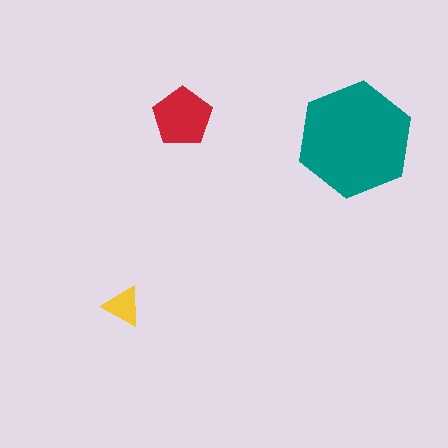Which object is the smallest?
The yellow triangle.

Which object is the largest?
The teal hexagon.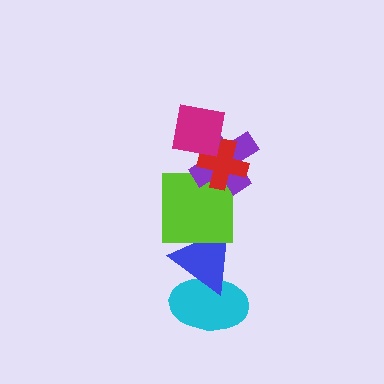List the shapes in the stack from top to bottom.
From top to bottom: the magenta square, the red cross, the purple cross, the lime square, the blue triangle, the cyan ellipse.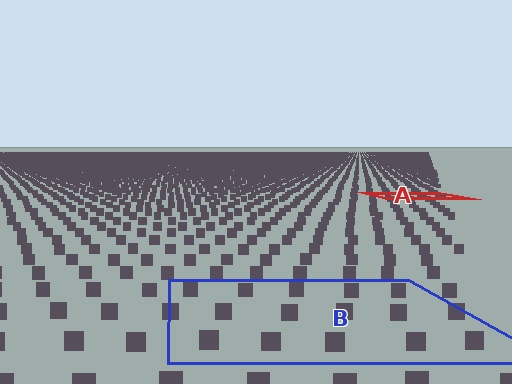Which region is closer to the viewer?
Region B is closer. The texture elements there are larger and more spread out.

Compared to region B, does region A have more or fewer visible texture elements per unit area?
Region A has more texture elements per unit area — they are packed more densely because it is farther away.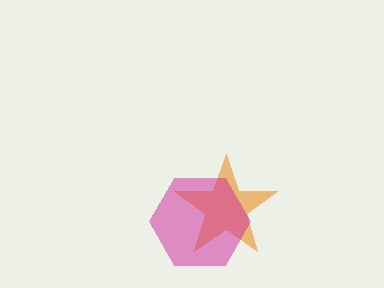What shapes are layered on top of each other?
The layered shapes are: an orange star, a magenta hexagon.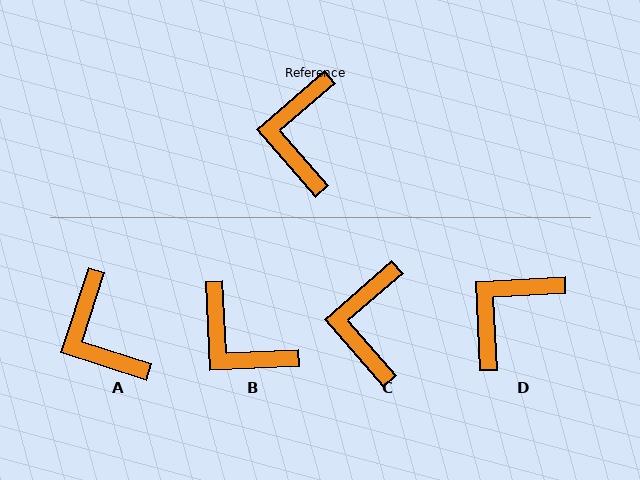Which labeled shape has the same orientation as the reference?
C.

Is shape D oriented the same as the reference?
No, it is off by about 38 degrees.